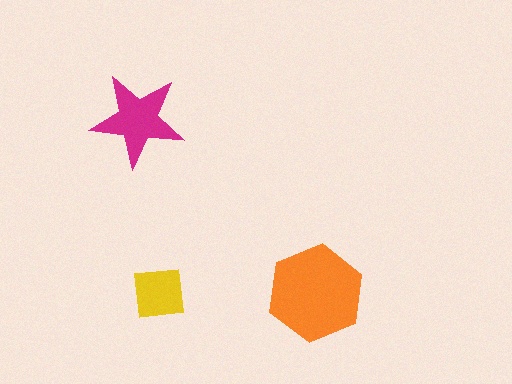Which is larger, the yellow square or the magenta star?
The magenta star.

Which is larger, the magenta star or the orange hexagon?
The orange hexagon.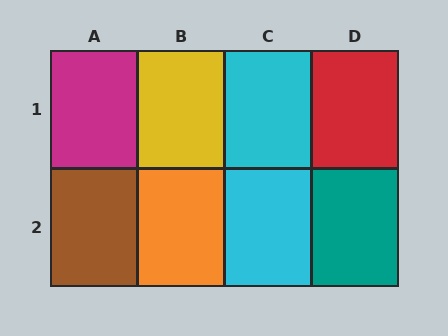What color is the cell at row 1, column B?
Yellow.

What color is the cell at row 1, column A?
Magenta.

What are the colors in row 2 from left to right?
Brown, orange, cyan, teal.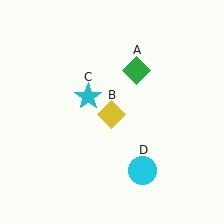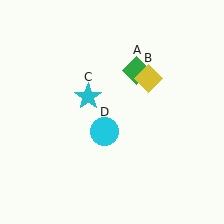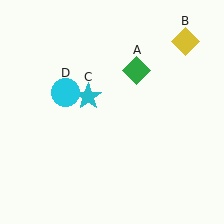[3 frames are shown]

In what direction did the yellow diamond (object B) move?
The yellow diamond (object B) moved up and to the right.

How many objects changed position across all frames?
2 objects changed position: yellow diamond (object B), cyan circle (object D).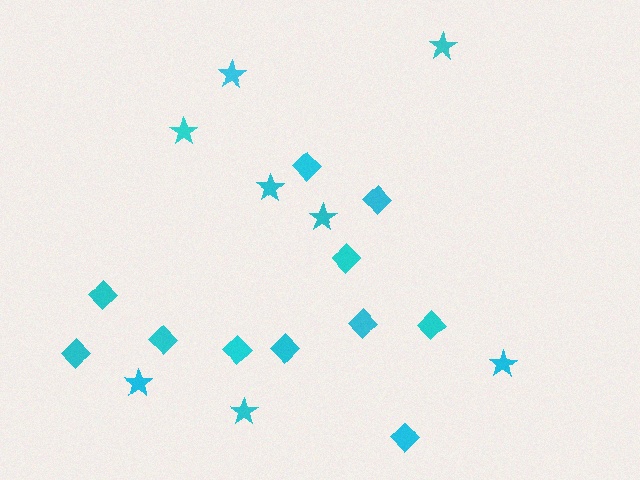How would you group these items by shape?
There are 2 groups: one group of stars (8) and one group of diamonds (11).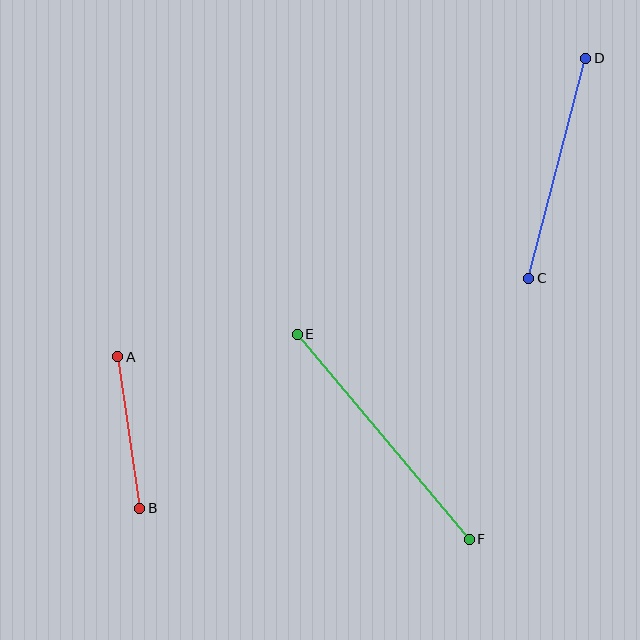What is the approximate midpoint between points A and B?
The midpoint is at approximately (129, 432) pixels.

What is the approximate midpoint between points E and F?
The midpoint is at approximately (383, 437) pixels.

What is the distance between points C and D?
The distance is approximately 227 pixels.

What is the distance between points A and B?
The distance is approximately 153 pixels.